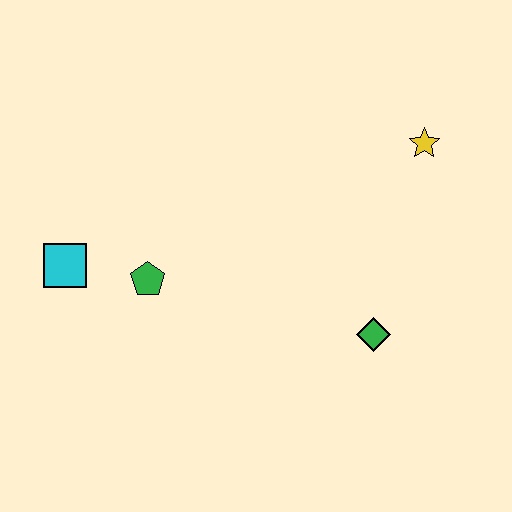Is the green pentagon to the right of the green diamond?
No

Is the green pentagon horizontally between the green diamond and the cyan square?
Yes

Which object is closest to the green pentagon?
The cyan square is closest to the green pentagon.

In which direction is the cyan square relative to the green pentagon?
The cyan square is to the left of the green pentagon.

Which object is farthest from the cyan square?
The yellow star is farthest from the cyan square.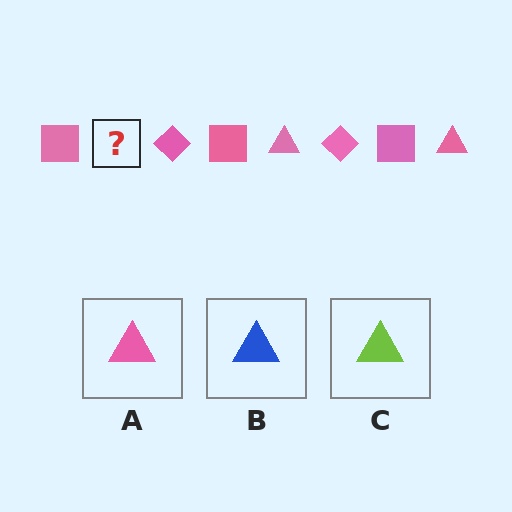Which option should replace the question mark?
Option A.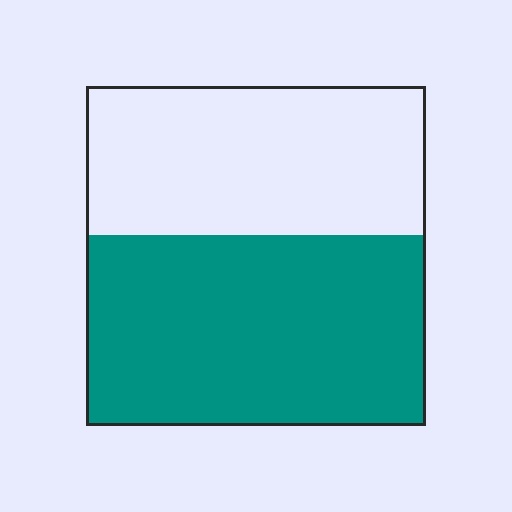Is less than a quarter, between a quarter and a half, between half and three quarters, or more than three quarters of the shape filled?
Between half and three quarters.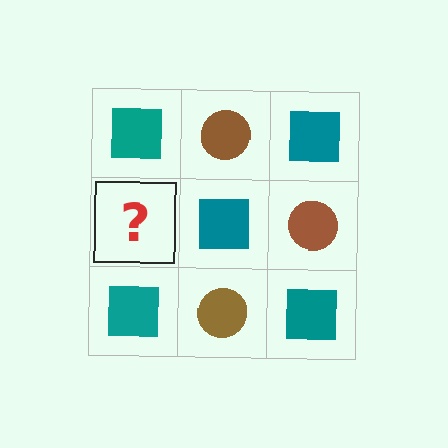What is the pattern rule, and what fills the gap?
The rule is that it alternates teal square and brown circle in a checkerboard pattern. The gap should be filled with a brown circle.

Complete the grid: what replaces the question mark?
The question mark should be replaced with a brown circle.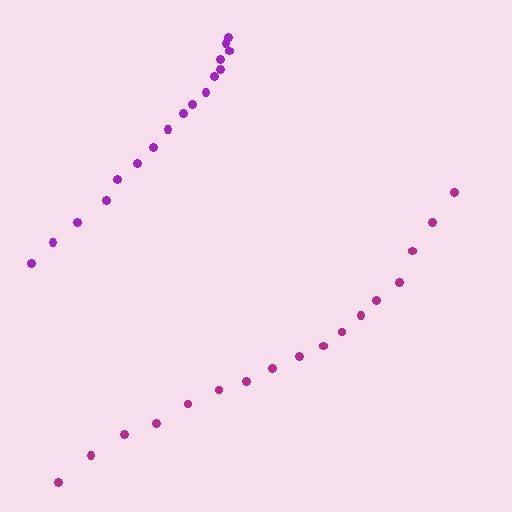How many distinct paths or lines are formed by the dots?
There are 2 distinct paths.